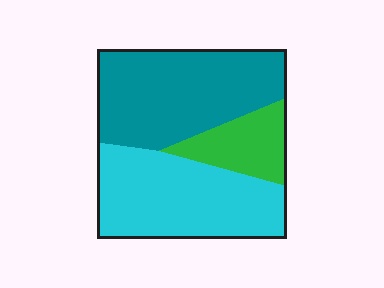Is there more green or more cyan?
Cyan.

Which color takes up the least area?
Green, at roughly 15%.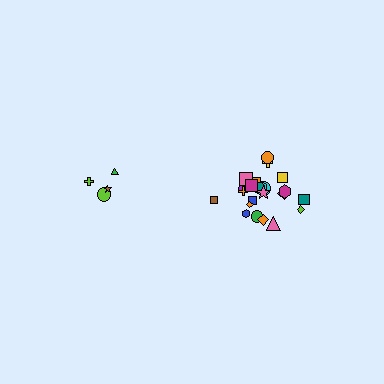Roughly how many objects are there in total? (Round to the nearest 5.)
Roughly 30 objects in total.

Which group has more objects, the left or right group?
The right group.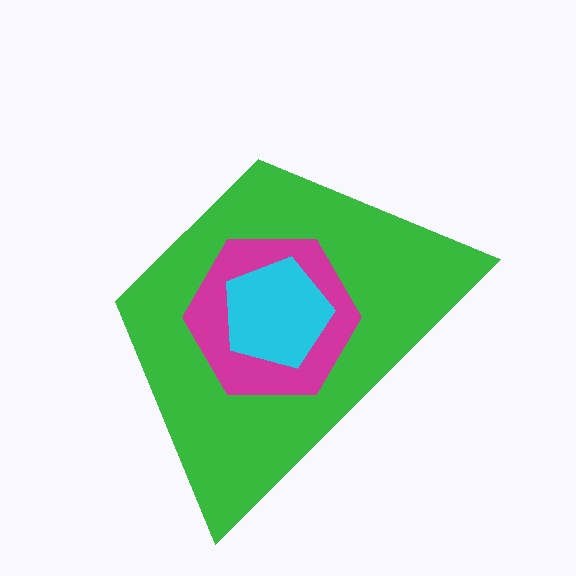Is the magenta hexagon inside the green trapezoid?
Yes.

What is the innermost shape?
The cyan pentagon.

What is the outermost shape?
The green trapezoid.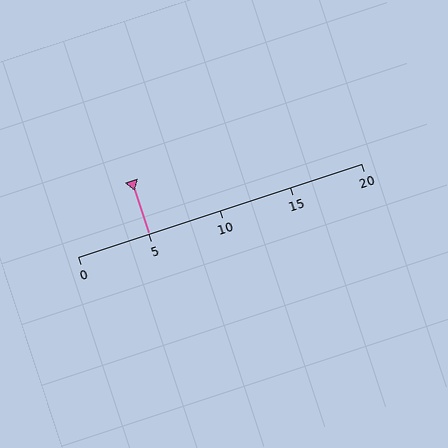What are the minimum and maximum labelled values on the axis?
The axis runs from 0 to 20.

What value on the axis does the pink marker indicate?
The marker indicates approximately 5.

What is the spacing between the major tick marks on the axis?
The major ticks are spaced 5 apart.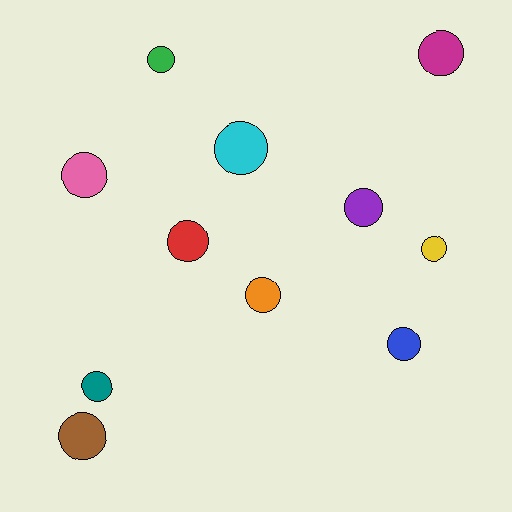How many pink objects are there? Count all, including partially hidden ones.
There is 1 pink object.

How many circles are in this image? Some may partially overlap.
There are 11 circles.